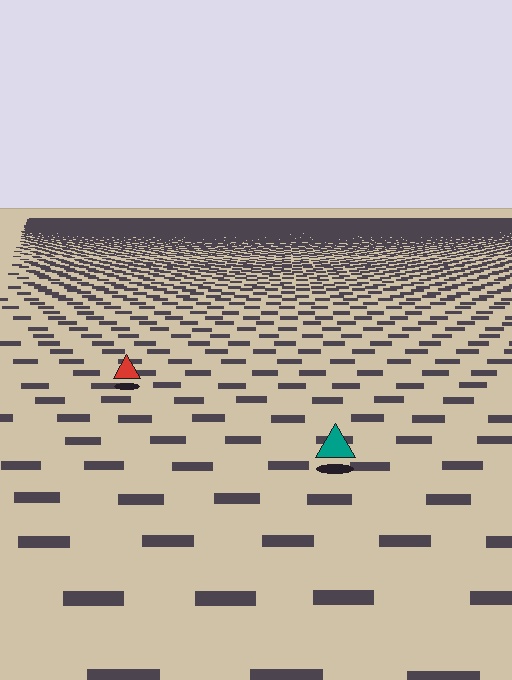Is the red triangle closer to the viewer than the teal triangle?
No. The teal triangle is closer — you can tell from the texture gradient: the ground texture is coarser near it.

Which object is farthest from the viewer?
The red triangle is farthest from the viewer. It appears smaller and the ground texture around it is denser.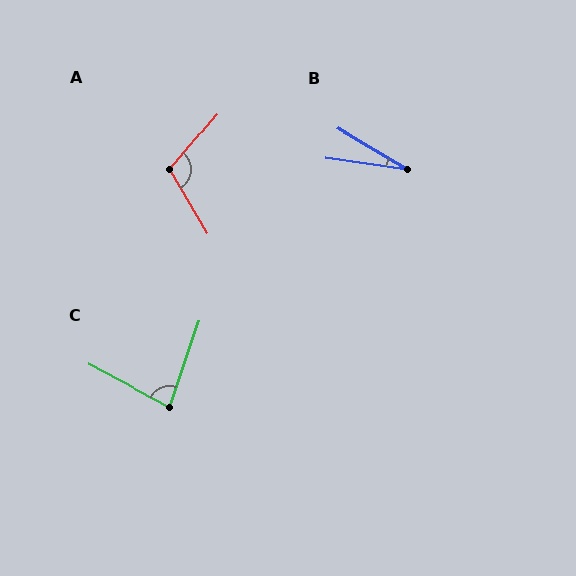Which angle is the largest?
A, at approximately 109 degrees.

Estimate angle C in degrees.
Approximately 80 degrees.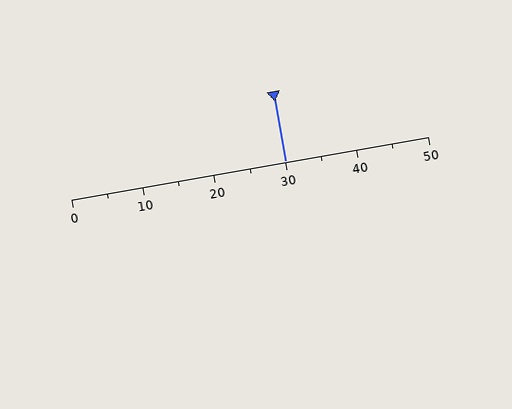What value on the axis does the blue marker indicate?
The marker indicates approximately 30.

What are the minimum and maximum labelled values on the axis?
The axis runs from 0 to 50.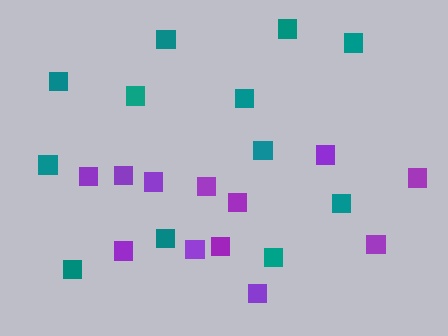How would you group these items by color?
There are 2 groups: one group of purple squares (12) and one group of teal squares (12).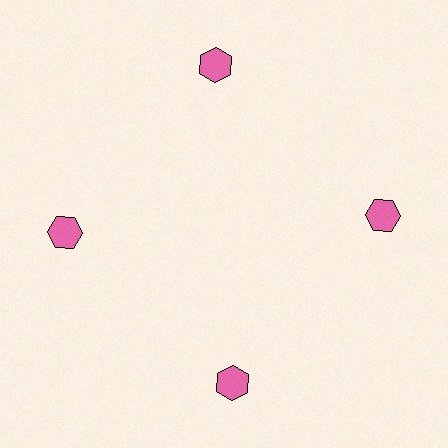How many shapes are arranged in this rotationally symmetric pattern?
There are 4 shapes, arranged in 4 groups of 1.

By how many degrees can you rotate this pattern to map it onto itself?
The pattern maps onto itself every 90 degrees of rotation.